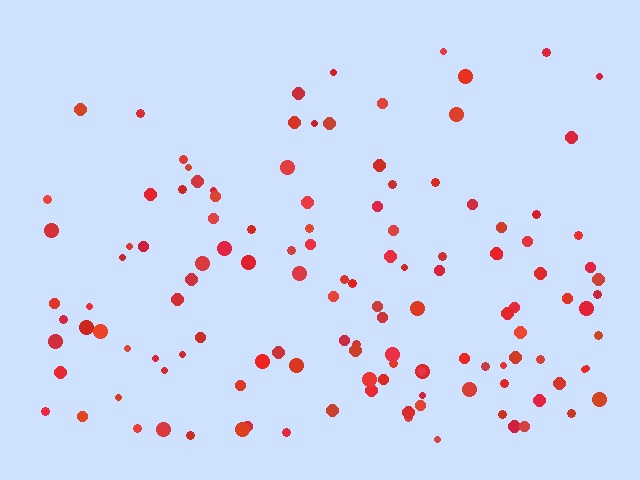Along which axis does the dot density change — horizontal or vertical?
Vertical.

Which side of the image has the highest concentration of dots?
The bottom.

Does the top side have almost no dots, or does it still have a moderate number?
Still a moderate number, just noticeably fewer than the bottom.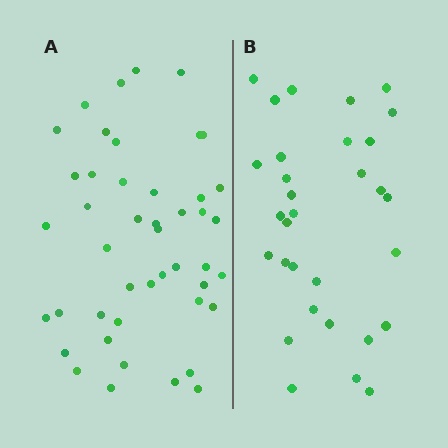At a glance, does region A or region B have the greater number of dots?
Region A (the left region) has more dots.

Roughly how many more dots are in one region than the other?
Region A has approximately 15 more dots than region B.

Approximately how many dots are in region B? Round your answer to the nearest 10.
About 30 dots. (The exact count is 31, which rounds to 30.)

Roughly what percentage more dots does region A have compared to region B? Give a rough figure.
About 45% more.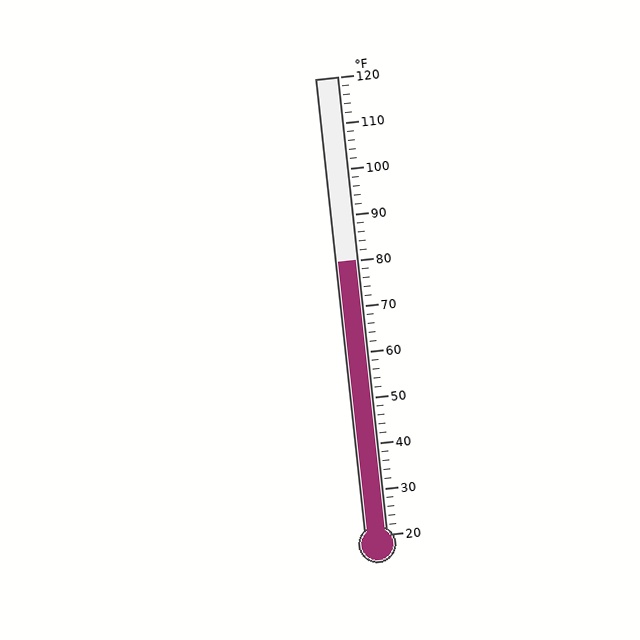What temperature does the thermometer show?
The thermometer shows approximately 80°F.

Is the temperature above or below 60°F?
The temperature is above 60°F.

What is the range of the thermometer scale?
The thermometer scale ranges from 20°F to 120°F.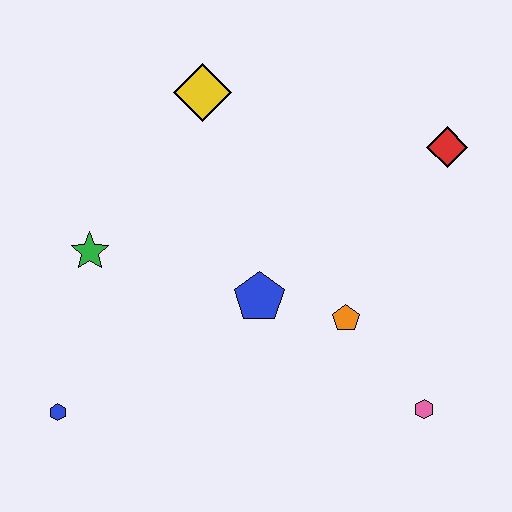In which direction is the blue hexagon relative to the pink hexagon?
The blue hexagon is to the left of the pink hexagon.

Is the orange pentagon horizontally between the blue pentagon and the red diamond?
Yes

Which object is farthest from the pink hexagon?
The yellow diamond is farthest from the pink hexagon.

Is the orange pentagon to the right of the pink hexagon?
No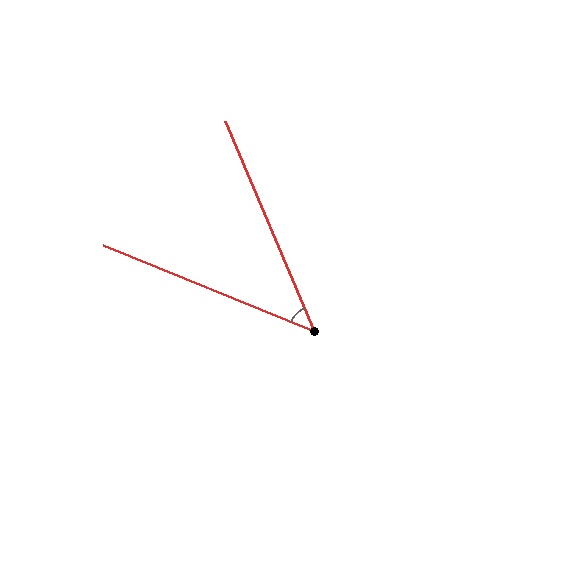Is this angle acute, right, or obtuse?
It is acute.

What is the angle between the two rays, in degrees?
Approximately 45 degrees.